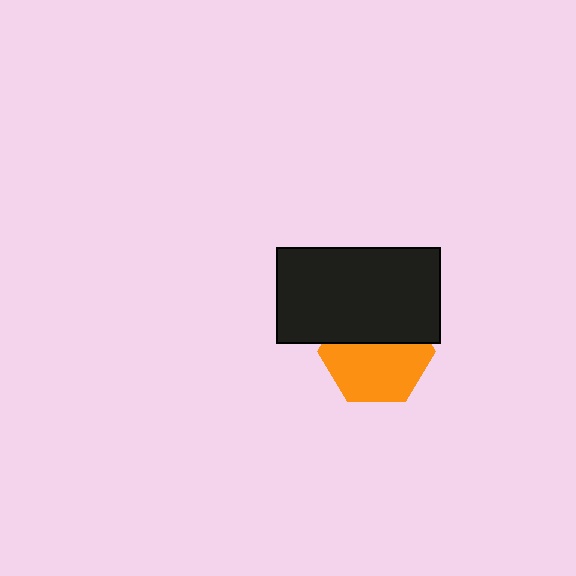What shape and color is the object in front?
The object in front is a black rectangle.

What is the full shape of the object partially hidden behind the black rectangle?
The partially hidden object is an orange hexagon.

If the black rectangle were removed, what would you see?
You would see the complete orange hexagon.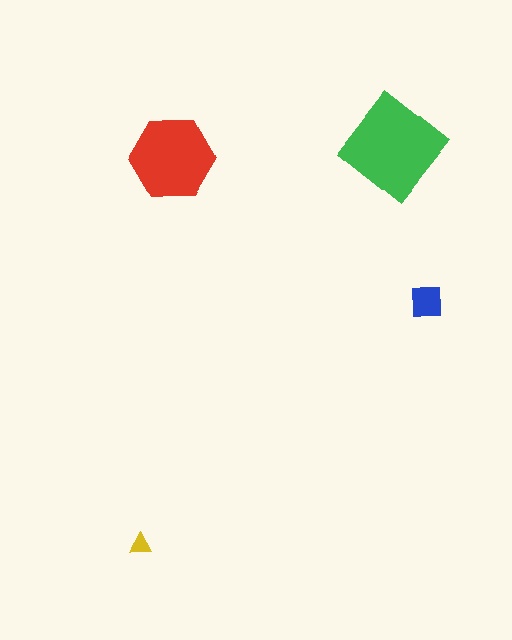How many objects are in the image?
There are 4 objects in the image.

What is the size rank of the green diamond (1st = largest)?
1st.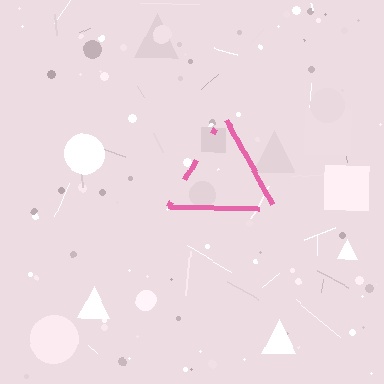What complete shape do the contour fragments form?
The contour fragments form a triangle.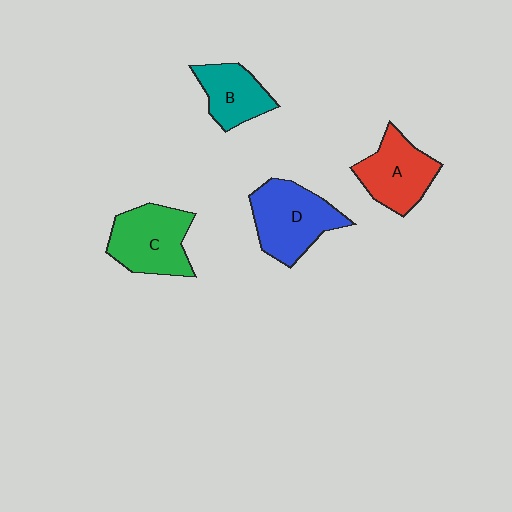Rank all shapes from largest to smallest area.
From largest to smallest: D (blue), C (green), A (red), B (teal).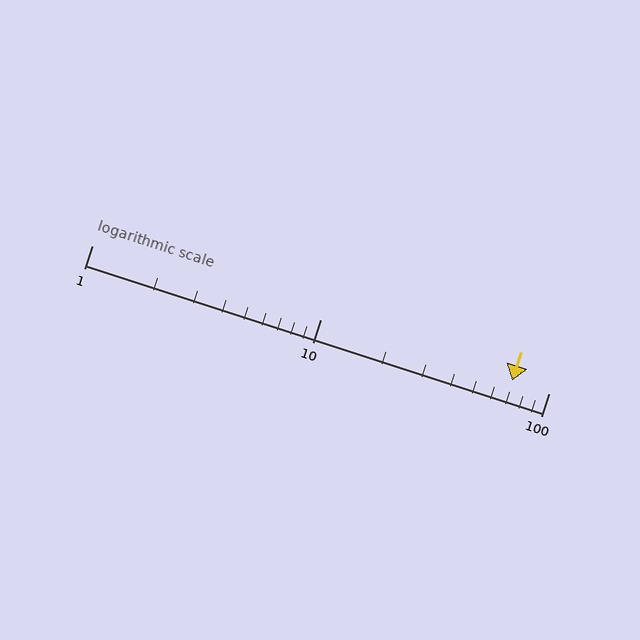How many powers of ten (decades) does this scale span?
The scale spans 2 decades, from 1 to 100.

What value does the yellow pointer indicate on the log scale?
The pointer indicates approximately 69.